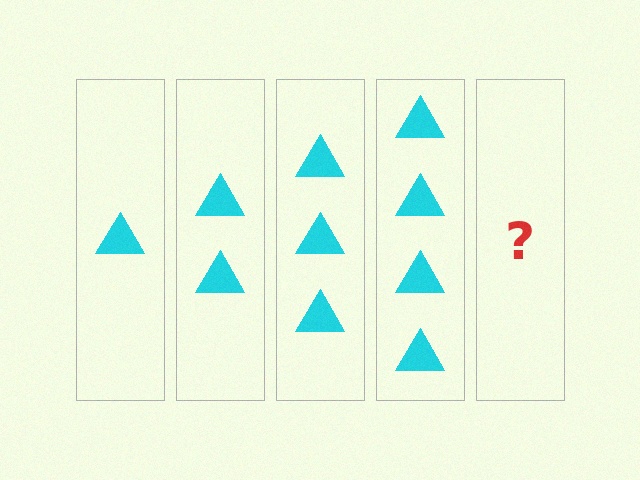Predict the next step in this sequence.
The next step is 5 triangles.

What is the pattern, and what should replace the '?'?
The pattern is that each step adds one more triangle. The '?' should be 5 triangles.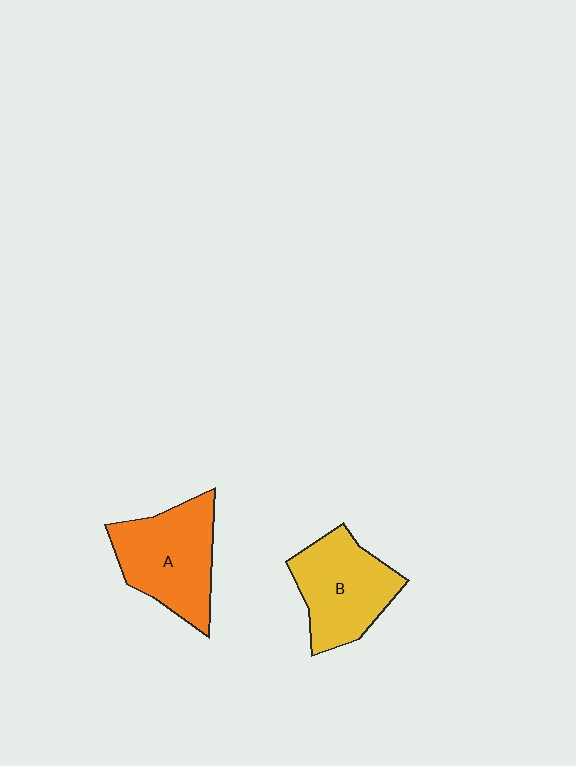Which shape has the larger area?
Shape A (orange).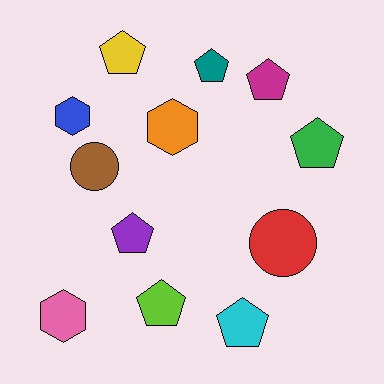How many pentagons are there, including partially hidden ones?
There are 7 pentagons.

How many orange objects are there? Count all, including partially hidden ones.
There is 1 orange object.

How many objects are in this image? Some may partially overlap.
There are 12 objects.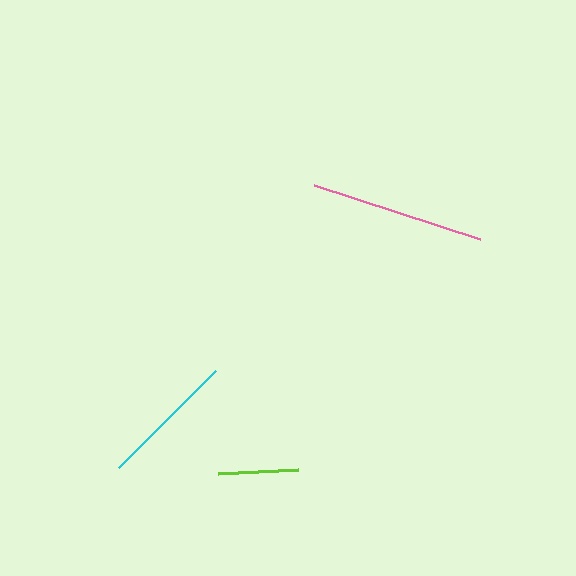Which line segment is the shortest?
The lime line is the shortest at approximately 81 pixels.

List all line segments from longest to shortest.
From longest to shortest: pink, cyan, lime.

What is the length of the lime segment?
The lime segment is approximately 81 pixels long.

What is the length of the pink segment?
The pink segment is approximately 175 pixels long.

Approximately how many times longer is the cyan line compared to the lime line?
The cyan line is approximately 1.7 times the length of the lime line.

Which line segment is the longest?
The pink line is the longest at approximately 175 pixels.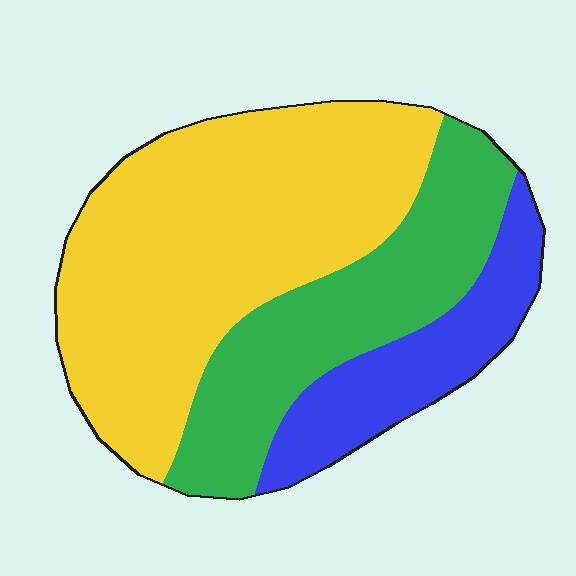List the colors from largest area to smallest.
From largest to smallest: yellow, green, blue.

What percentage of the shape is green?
Green covers roughly 30% of the shape.